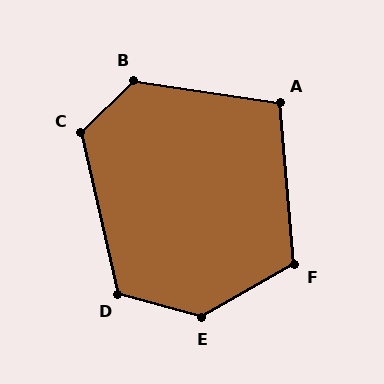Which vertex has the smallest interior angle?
A, at approximately 104 degrees.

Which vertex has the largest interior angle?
E, at approximately 135 degrees.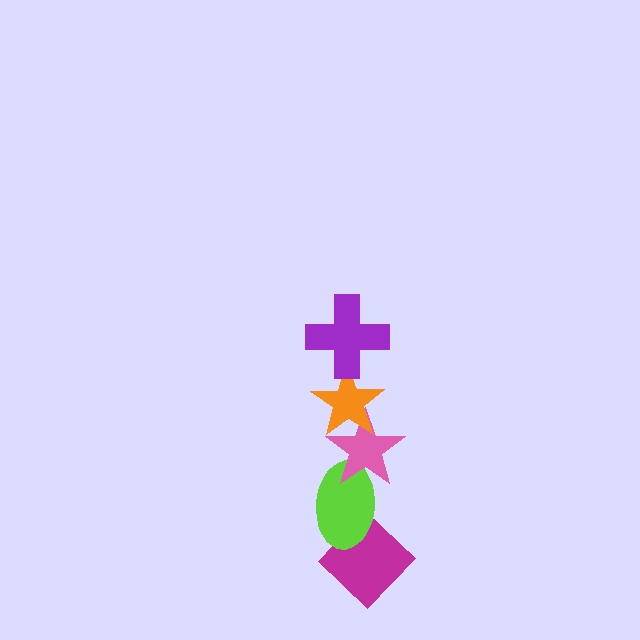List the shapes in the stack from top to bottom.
From top to bottom: the purple cross, the orange star, the pink star, the lime ellipse, the magenta diamond.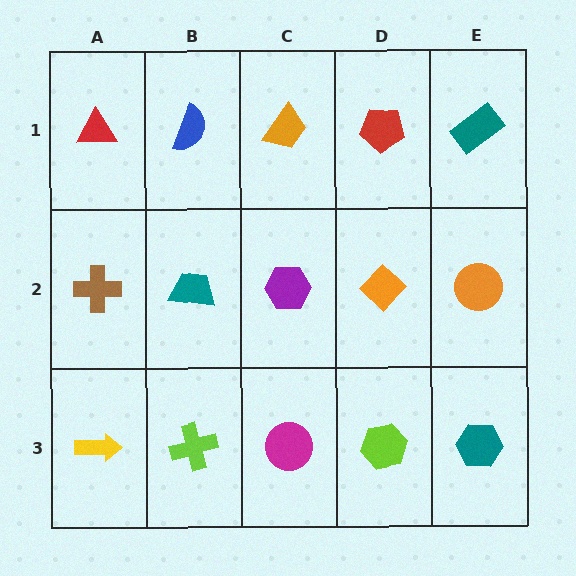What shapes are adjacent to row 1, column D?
An orange diamond (row 2, column D), an orange trapezoid (row 1, column C), a teal rectangle (row 1, column E).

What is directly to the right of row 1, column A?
A blue semicircle.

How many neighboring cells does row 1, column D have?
3.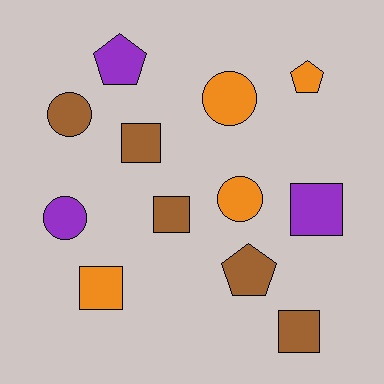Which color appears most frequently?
Brown, with 5 objects.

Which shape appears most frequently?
Square, with 5 objects.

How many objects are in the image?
There are 12 objects.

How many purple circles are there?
There is 1 purple circle.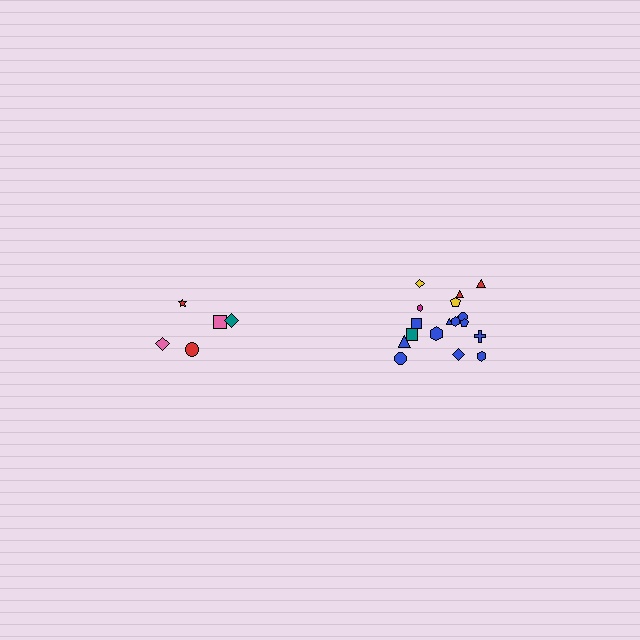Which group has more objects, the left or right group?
The right group.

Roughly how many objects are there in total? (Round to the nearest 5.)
Roughly 25 objects in total.